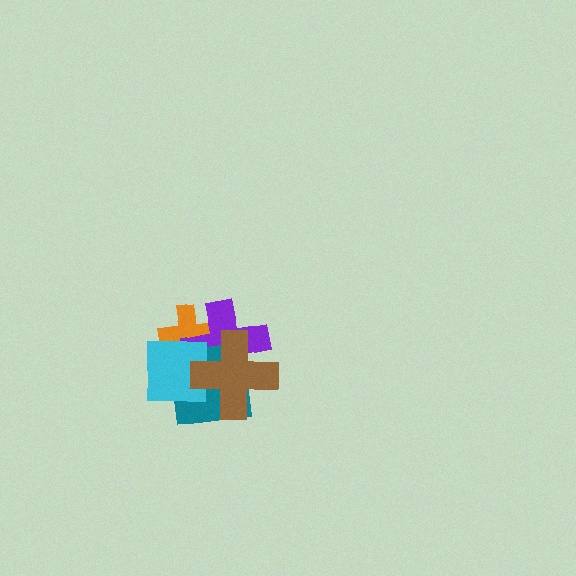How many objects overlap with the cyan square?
4 objects overlap with the cyan square.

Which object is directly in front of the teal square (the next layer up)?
The cyan square is directly in front of the teal square.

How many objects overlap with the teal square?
4 objects overlap with the teal square.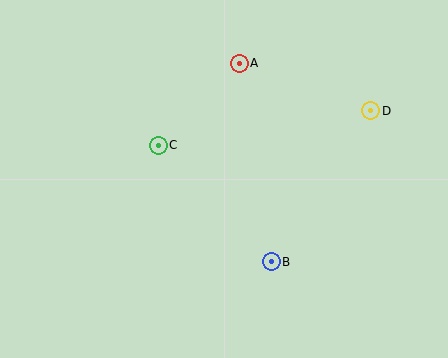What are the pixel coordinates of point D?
Point D is at (371, 111).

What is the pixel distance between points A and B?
The distance between A and B is 201 pixels.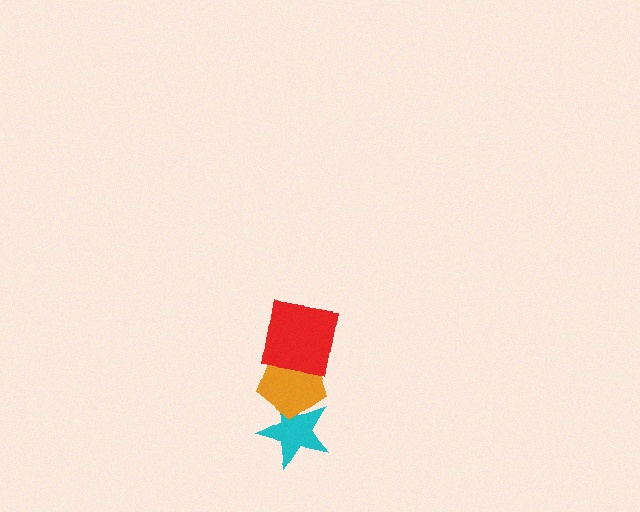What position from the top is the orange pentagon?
The orange pentagon is 2nd from the top.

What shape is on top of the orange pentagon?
The red square is on top of the orange pentagon.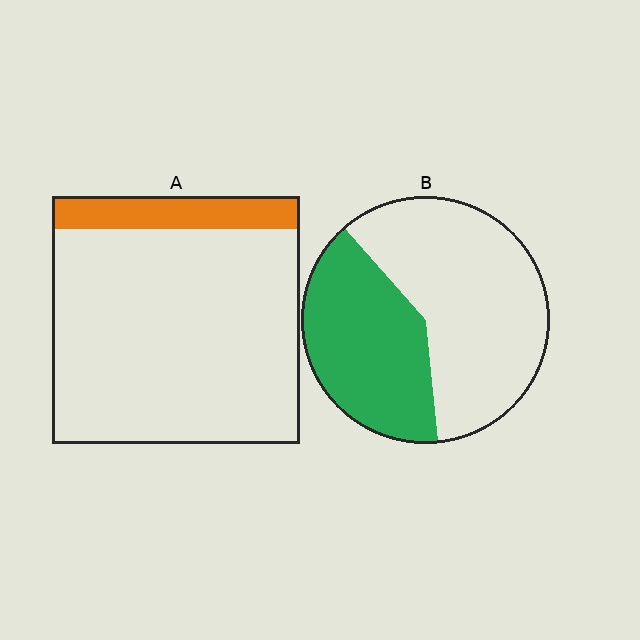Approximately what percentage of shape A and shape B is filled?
A is approximately 15% and B is approximately 40%.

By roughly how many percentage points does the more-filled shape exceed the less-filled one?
By roughly 25 percentage points (B over A).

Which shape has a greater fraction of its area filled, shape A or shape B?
Shape B.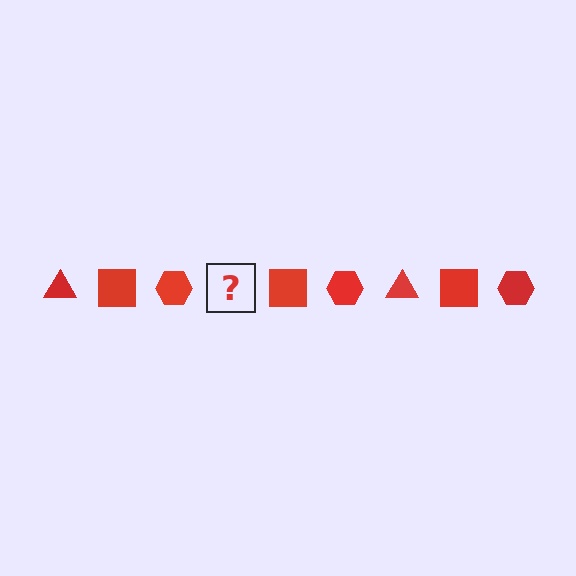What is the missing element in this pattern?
The missing element is a red triangle.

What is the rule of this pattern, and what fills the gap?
The rule is that the pattern cycles through triangle, square, hexagon shapes in red. The gap should be filled with a red triangle.